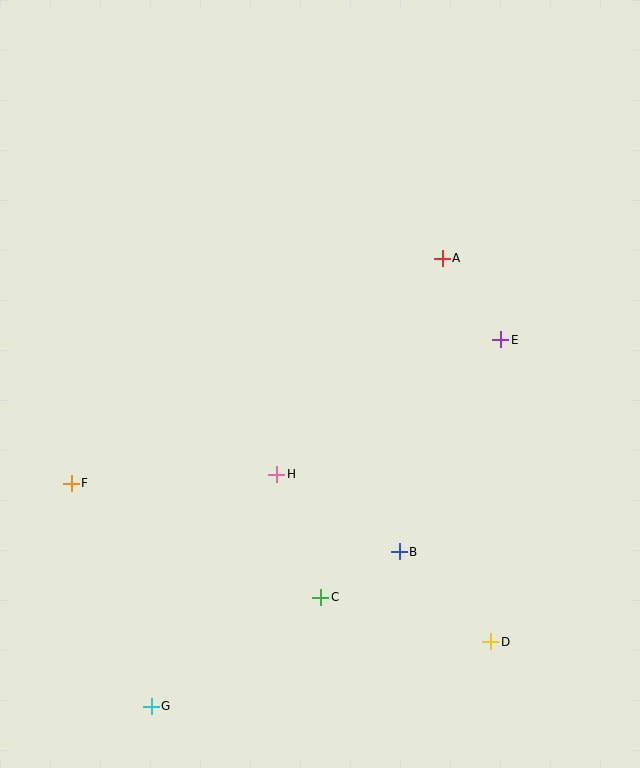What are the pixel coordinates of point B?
Point B is at (399, 552).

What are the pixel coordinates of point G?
Point G is at (151, 706).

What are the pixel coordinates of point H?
Point H is at (277, 474).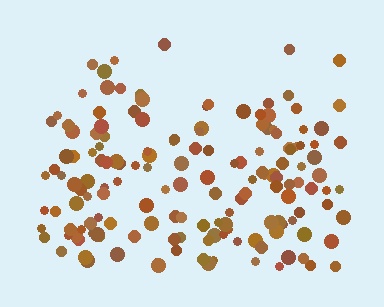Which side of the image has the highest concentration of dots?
The bottom.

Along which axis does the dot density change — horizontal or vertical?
Vertical.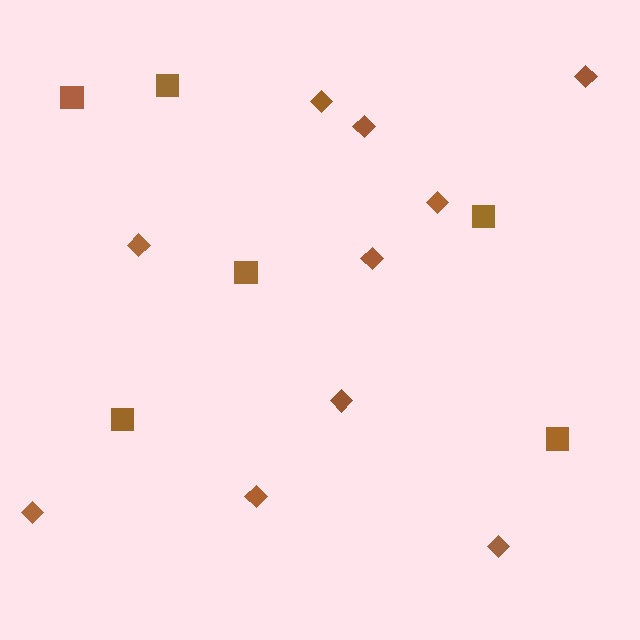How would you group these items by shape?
There are 2 groups: one group of diamonds (10) and one group of squares (6).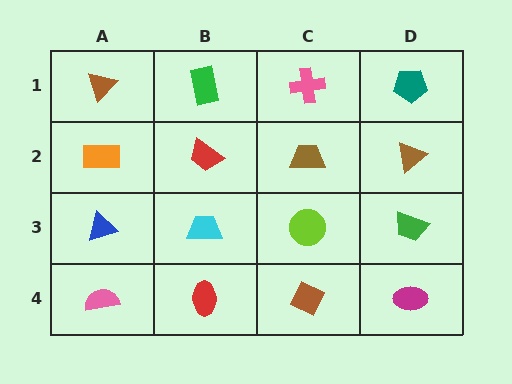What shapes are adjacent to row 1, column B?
A red trapezoid (row 2, column B), a brown triangle (row 1, column A), a pink cross (row 1, column C).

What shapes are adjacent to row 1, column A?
An orange rectangle (row 2, column A), a green rectangle (row 1, column B).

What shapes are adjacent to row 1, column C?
A brown trapezoid (row 2, column C), a green rectangle (row 1, column B), a teal pentagon (row 1, column D).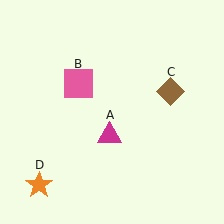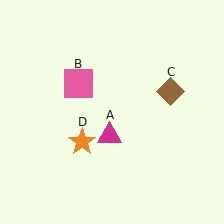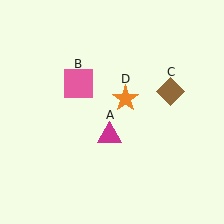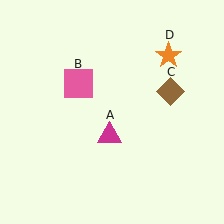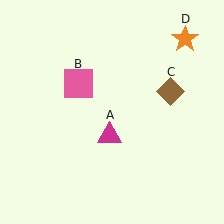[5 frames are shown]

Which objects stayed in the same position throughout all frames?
Magenta triangle (object A) and pink square (object B) and brown diamond (object C) remained stationary.